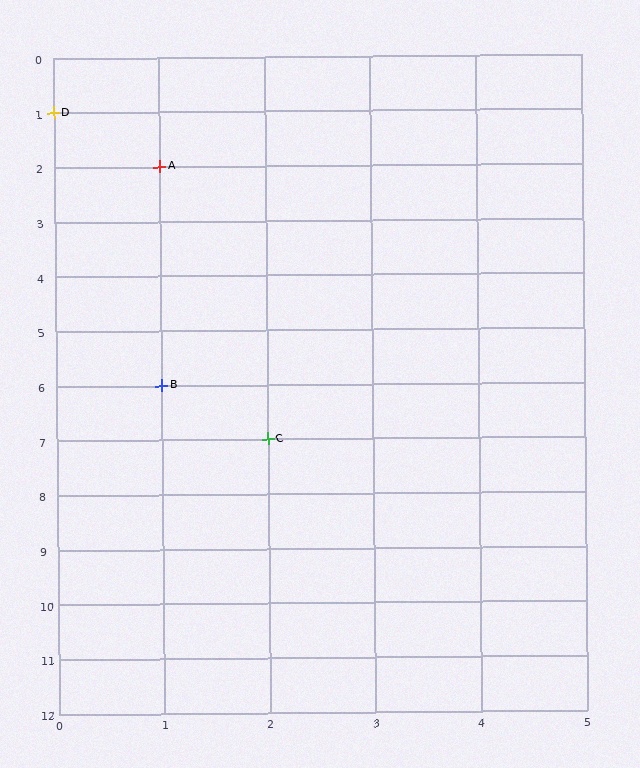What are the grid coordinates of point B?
Point B is at grid coordinates (1, 6).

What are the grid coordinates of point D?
Point D is at grid coordinates (0, 1).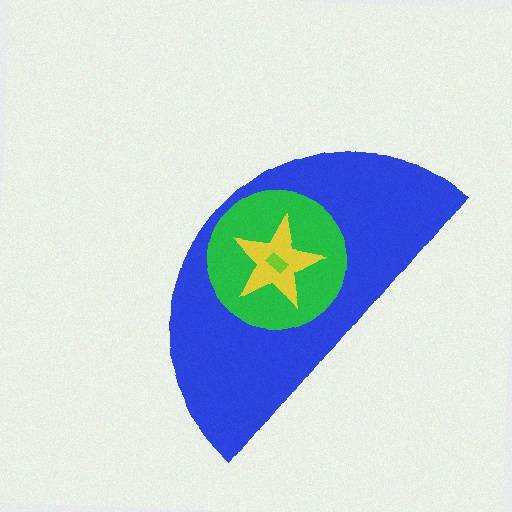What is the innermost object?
The lime rectangle.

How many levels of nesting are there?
4.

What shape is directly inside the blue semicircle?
The green circle.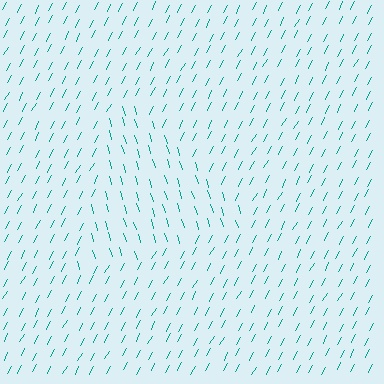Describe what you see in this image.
The image is filled with small teal line segments. A triangle region in the image has lines oriented differently from the surrounding lines, creating a visible texture boundary.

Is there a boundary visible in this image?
Yes, there is a texture boundary formed by a change in line orientation.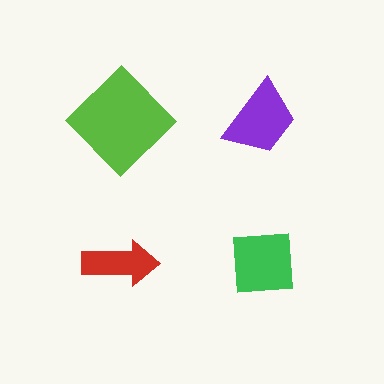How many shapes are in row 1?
2 shapes.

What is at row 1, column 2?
A purple trapezoid.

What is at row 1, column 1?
A lime diamond.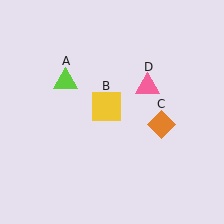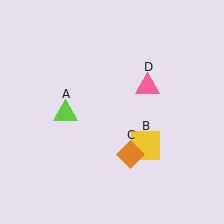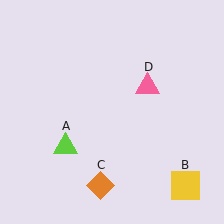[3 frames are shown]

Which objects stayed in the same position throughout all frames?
Pink triangle (object D) remained stationary.